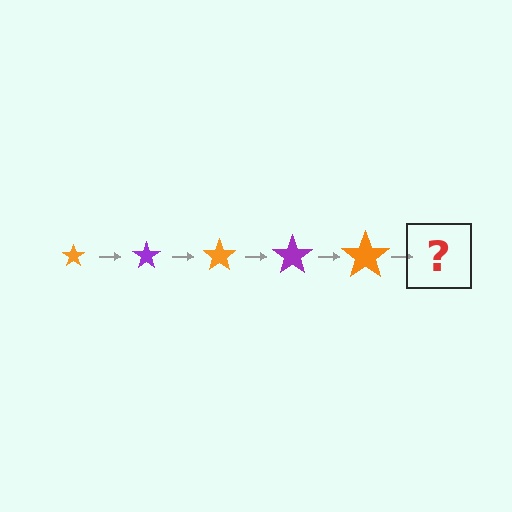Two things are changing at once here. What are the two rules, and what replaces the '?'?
The two rules are that the star grows larger each step and the color cycles through orange and purple. The '?' should be a purple star, larger than the previous one.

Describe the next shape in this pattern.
It should be a purple star, larger than the previous one.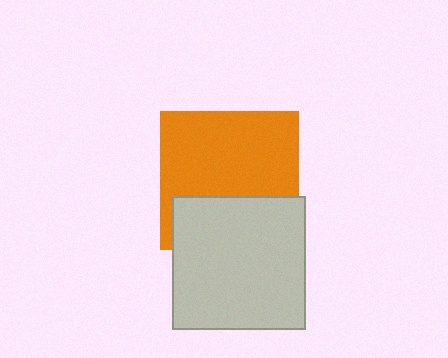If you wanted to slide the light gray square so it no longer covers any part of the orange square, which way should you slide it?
Slide it down — that is the most direct way to separate the two shapes.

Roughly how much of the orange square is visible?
About half of it is visible (roughly 64%).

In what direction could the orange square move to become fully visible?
The orange square could move up. That would shift it out from behind the light gray square entirely.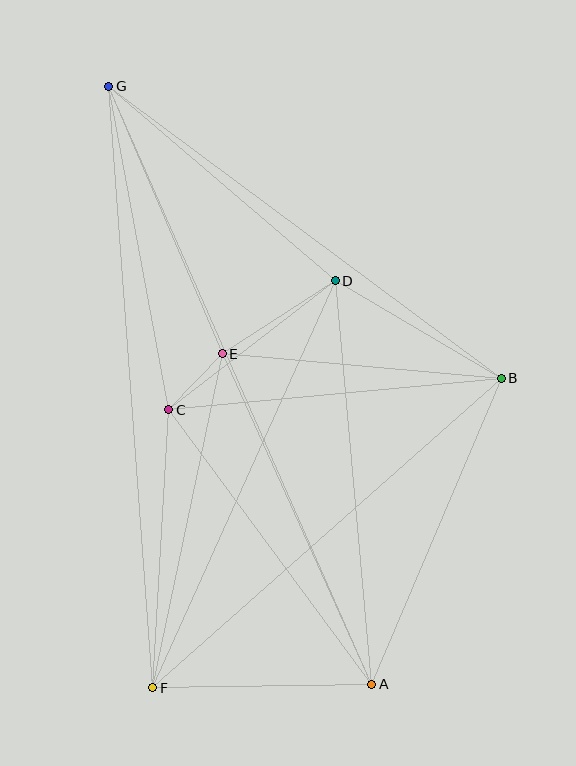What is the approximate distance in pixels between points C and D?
The distance between C and D is approximately 211 pixels.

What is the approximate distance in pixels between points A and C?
The distance between A and C is approximately 341 pixels.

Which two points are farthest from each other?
Points A and G are farthest from each other.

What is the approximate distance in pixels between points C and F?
The distance between C and F is approximately 278 pixels.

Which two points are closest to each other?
Points C and E are closest to each other.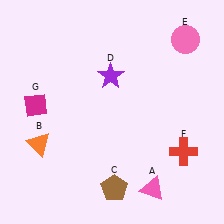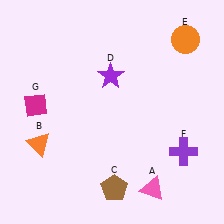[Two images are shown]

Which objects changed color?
E changed from pink to orange. F changed from red to purple.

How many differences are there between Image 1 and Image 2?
There are 2 differences between the two images.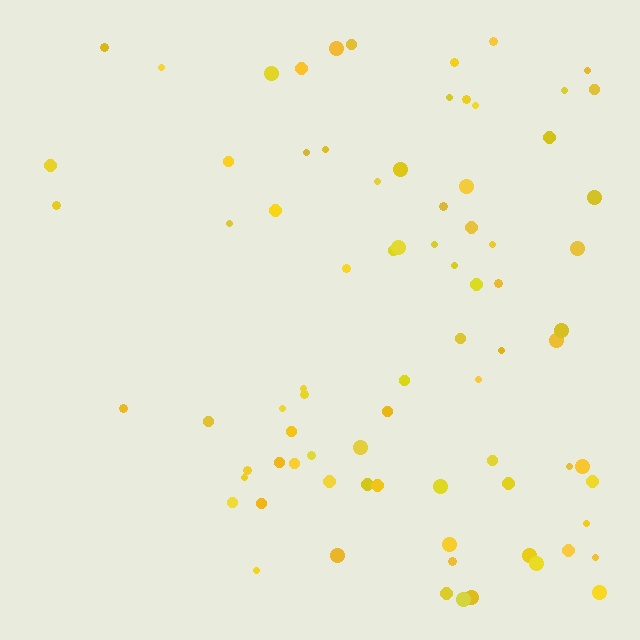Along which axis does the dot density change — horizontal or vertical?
Horizontal.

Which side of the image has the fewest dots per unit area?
The left.